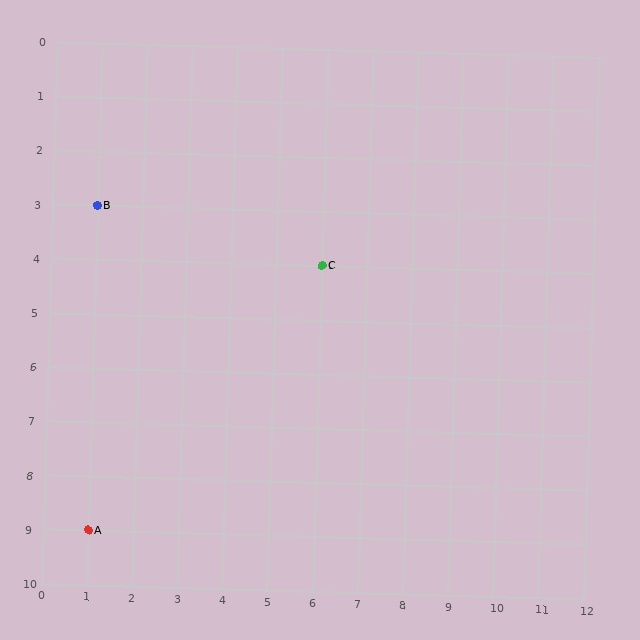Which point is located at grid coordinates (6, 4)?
Point C is at (6, 4).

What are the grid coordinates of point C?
Point C is at grid coordinates (6, 4).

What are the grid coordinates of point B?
Point B is at grid coordinates (1, 3).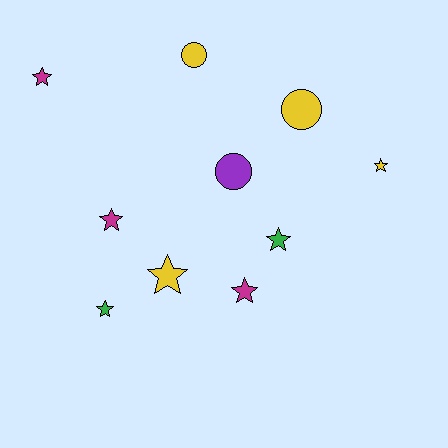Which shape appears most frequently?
Star, with 7 objects.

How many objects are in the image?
There are 10 objects.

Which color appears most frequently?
Yellow, with 4 objects.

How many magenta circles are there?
There are no magenta circles.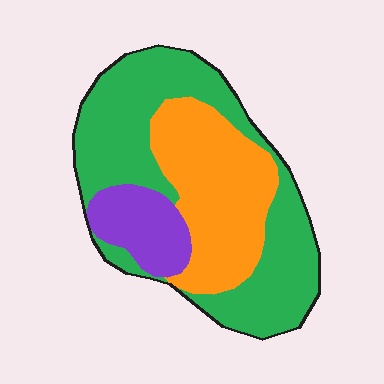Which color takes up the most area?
Green, at roughly 50%.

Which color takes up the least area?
Purple, at roughly 15%.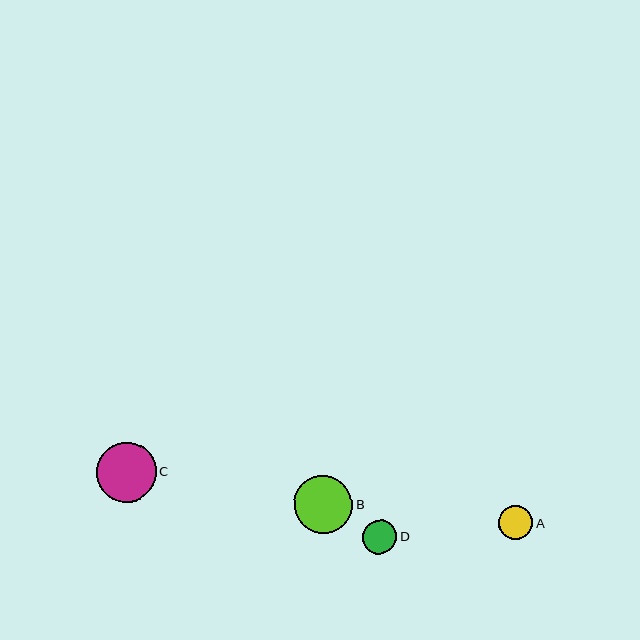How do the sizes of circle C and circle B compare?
Circle C and circle B are approximately the same size.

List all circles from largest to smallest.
From largest to smallest: C, B, D, A.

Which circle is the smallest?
Circle A is the smallest with a size of approximately 34 pixels.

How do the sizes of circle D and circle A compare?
Circle D and circle A are approximately the same size.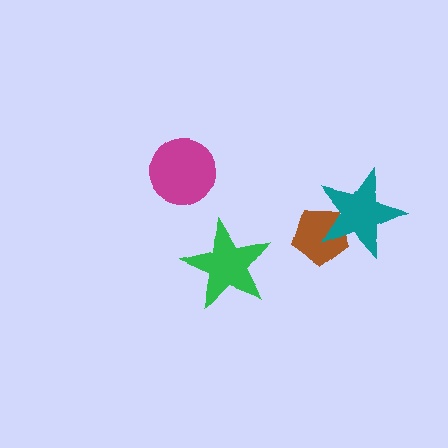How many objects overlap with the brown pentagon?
1 object overlaps with the brown pentagon.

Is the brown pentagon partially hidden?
Yes, it is partially covered by another shape.